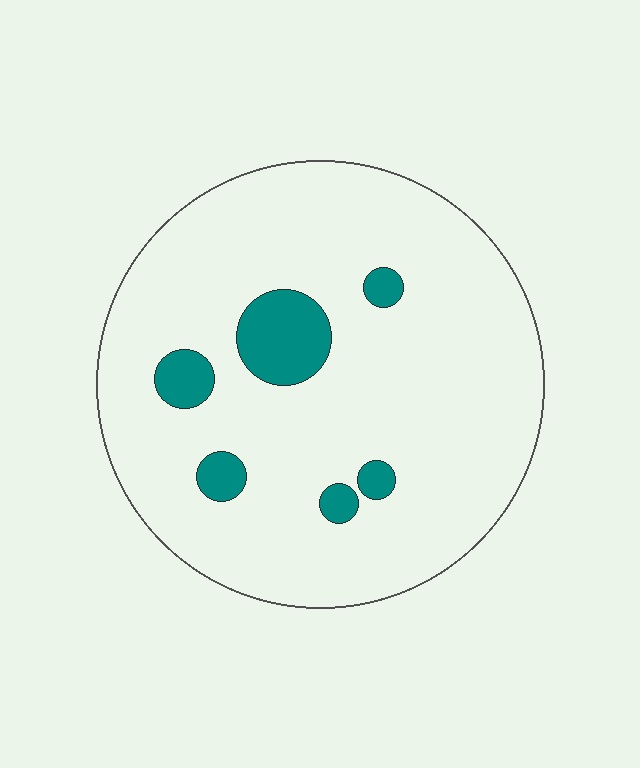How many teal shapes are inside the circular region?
6.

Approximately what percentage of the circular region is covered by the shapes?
Approximately 10%.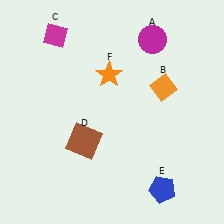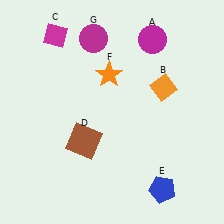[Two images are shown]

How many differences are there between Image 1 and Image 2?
There is 1 difference between the two images.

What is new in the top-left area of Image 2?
A magenta circle (G) was added in the top-left area of Image 2.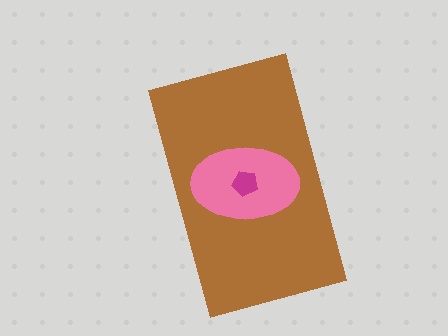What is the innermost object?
The magenta pentagon.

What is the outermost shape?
The brown rectangle.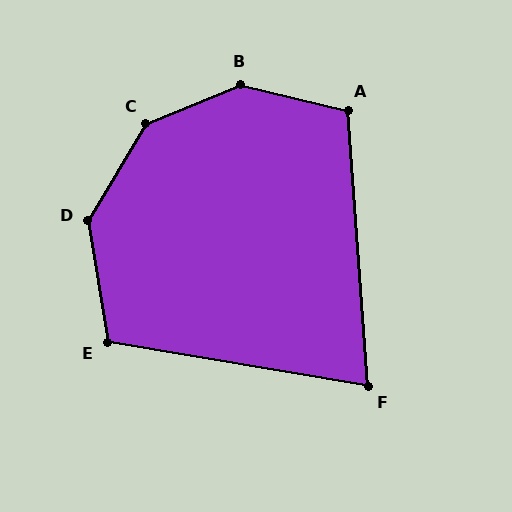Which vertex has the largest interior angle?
B, at approximately 144 degrees.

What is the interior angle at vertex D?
Approximately 140 degrees (obtuse).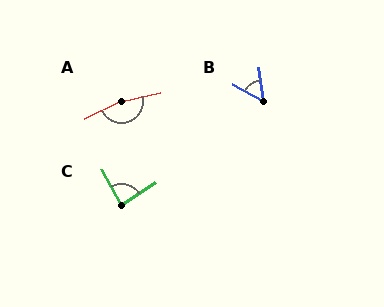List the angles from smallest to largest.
B (53°), C (85°), A (167°).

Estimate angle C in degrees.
Approximately 85 degrees.